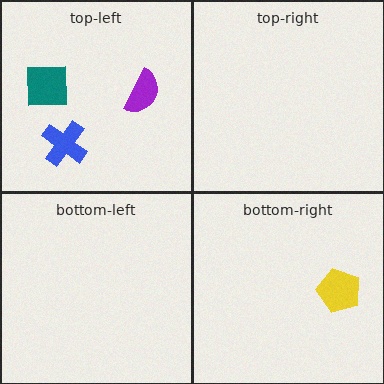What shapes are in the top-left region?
The teal square, the blue cross, the purple semicircle.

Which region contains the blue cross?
The top-left region.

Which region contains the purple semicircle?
The top-left region.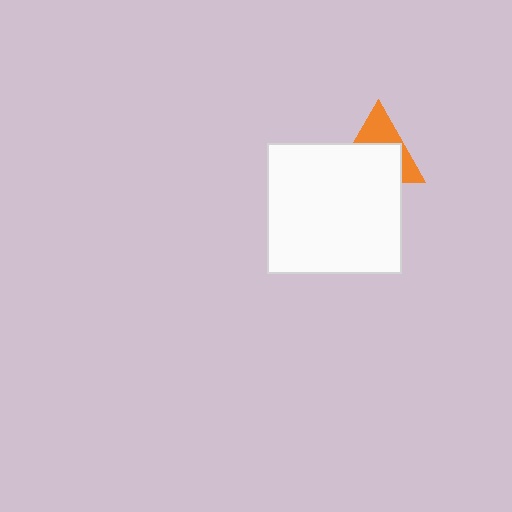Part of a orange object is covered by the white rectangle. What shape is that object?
It is a triangle.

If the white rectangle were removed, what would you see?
You would see the complete orange triangle.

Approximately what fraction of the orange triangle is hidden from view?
Roughly 59% of the orange triangle is hidden behind the white rectangle.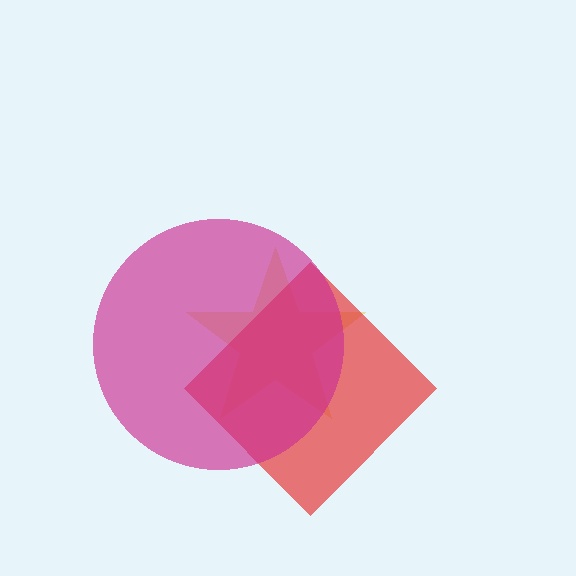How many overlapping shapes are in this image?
There are 3 overlapping shapes in the image.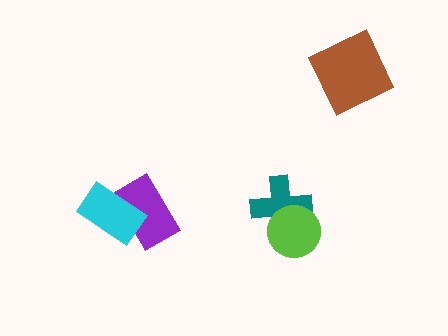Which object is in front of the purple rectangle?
The cyan rectangle is in front of the purple rectangle.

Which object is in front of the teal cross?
The lime circle is in front of the teal cross.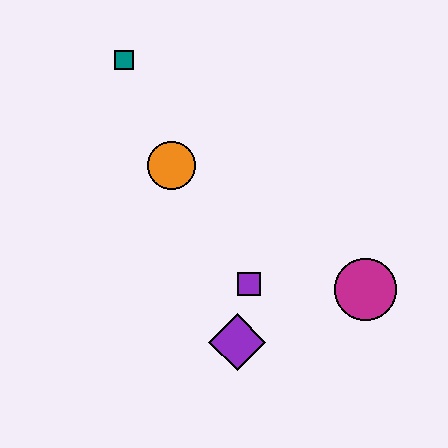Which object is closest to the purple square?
The purple diamond is closest to the purple square.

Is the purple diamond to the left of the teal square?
No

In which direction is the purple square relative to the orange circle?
The purple square is below the orange circle.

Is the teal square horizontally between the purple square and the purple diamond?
No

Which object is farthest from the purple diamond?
The teal square is farthest from the purple diamond.